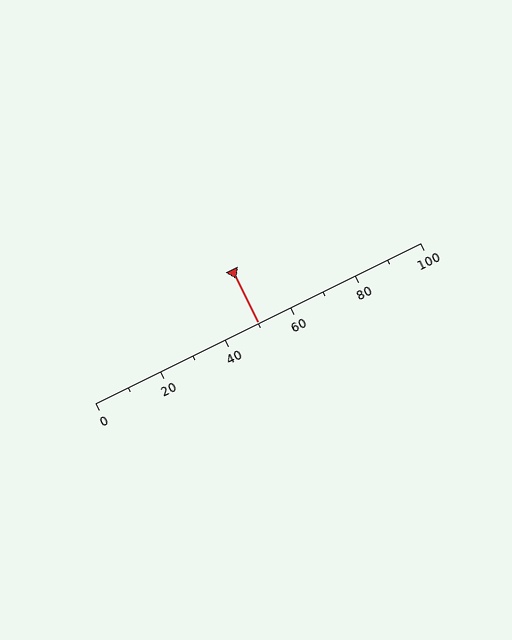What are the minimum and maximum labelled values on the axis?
The axis runs from 0 to 100.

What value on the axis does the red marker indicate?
The marker indicates approximately 50.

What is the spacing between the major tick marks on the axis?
The major ticks are spaced 20 apart.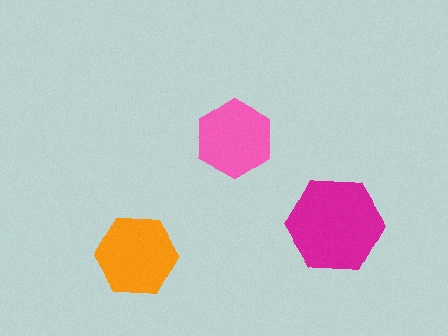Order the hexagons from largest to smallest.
the magenta one, the orange one, the pink one.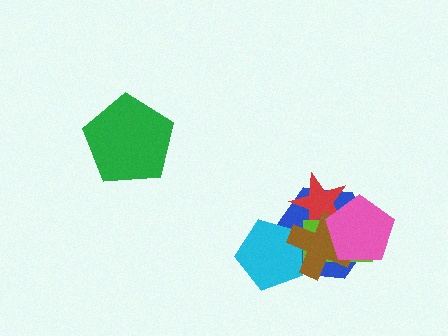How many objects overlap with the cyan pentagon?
2 objects overlap with the cyan pentagon.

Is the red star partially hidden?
Yes, it is partially covered by another shape.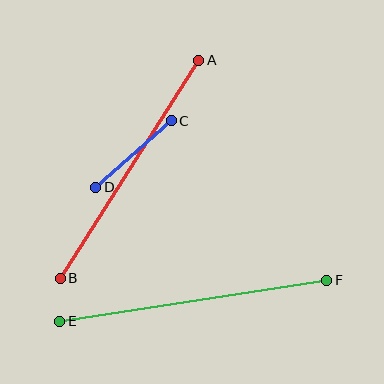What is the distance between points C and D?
The distance is approximately 100 pixels.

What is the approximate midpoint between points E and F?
The midpoint is at approximately (193, 301) pixels.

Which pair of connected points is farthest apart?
Points E and F are farthest apart.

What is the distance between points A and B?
The distance is approximately 258 pixels.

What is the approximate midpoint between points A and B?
The midpoint is at approximately (130, 169) pixels.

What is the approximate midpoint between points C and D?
The midpoint is at approximately (133, 154) pixels.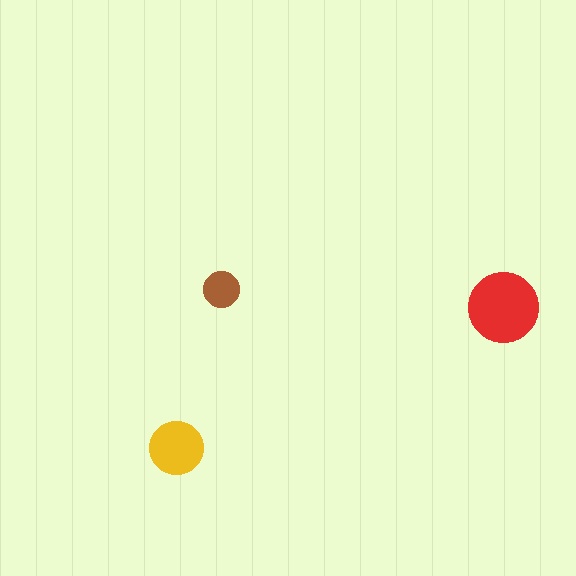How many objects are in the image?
There are 3 objects in the image.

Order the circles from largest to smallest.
the red one, the yellow one, the brown one.